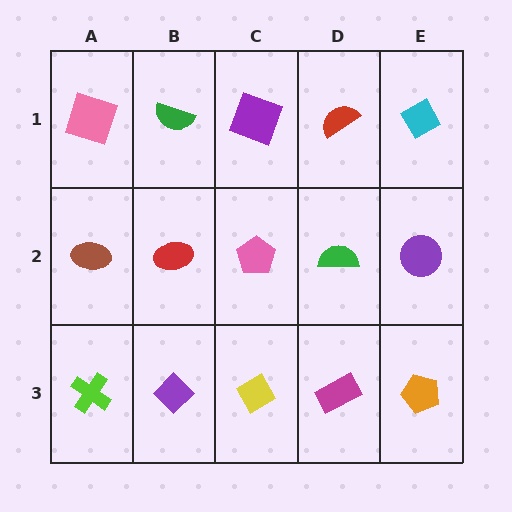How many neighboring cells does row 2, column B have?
4.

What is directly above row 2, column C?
A purple square.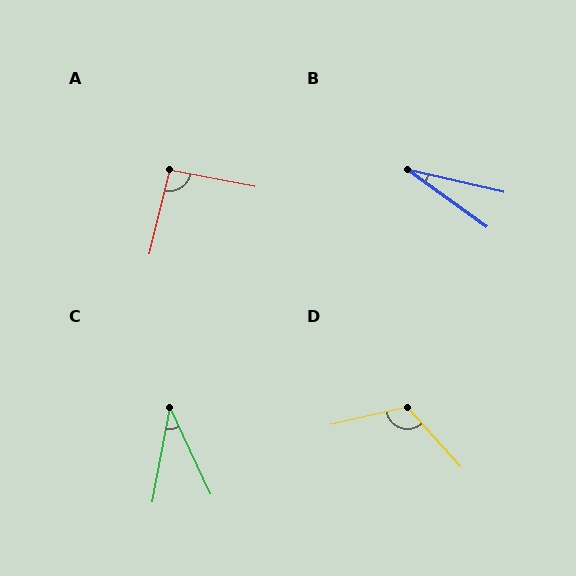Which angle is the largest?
D, at approximately 119 degrees.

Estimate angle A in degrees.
Approximately 93 degrees.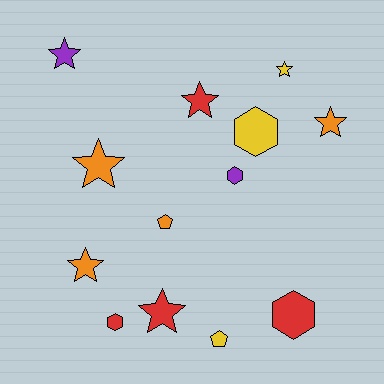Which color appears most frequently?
Orange, with 4 objects.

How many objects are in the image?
There are 13 objects.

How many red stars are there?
There are 2 red stars.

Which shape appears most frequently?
Star, with 7 objects.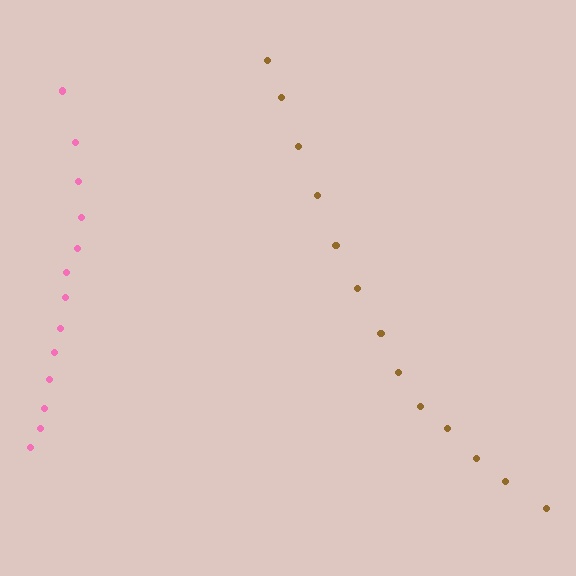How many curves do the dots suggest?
There are 2 distinct paths.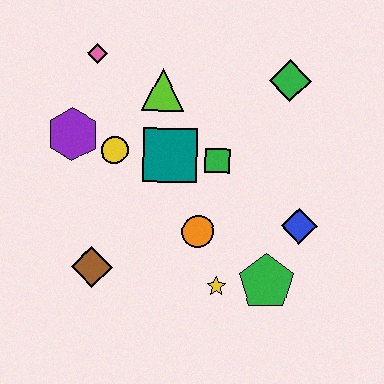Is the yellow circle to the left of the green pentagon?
Yes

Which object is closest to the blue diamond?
The green pentagon is closest to the blue diamond.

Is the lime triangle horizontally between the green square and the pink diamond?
Yes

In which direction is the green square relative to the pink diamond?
The green square is to the right of the pink diamond.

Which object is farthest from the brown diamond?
The green diamond is farthest from the brown diamond.